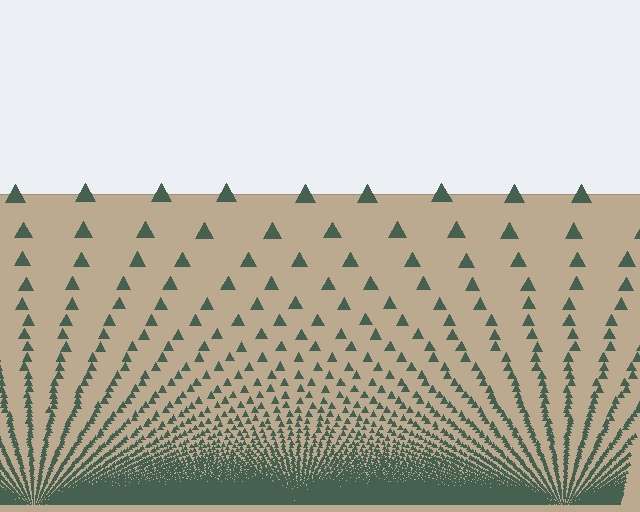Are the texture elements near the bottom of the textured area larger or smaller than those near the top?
Smaller. The gradient is inverted — elements near the bottom are smaller and denser.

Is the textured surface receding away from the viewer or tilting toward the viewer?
The surface appears to tilt toward the viewer. Texture elements get larger and sparser toward the top.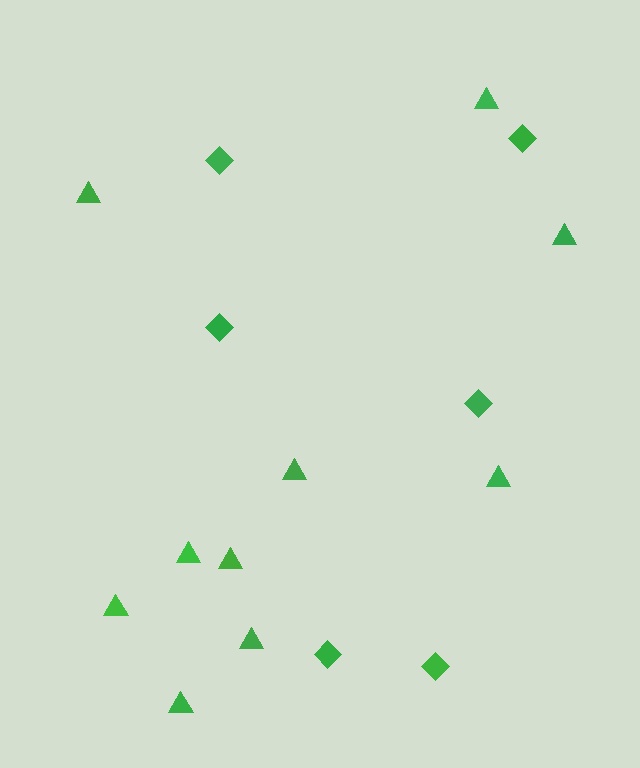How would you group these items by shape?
There are 2 groups: one group of diamonds (6) and one group of triangles (10).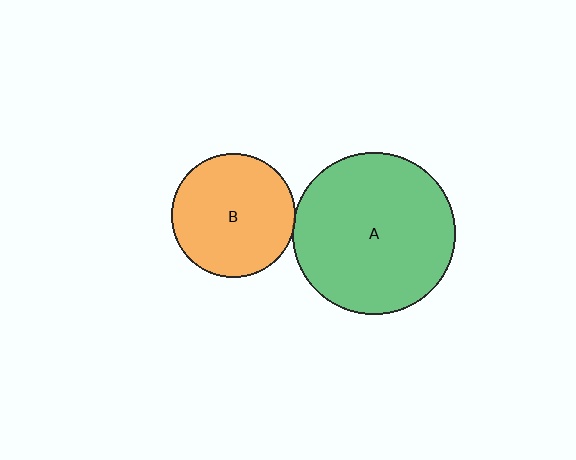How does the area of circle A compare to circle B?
Approximately 1.7 times.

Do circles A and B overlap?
Yes.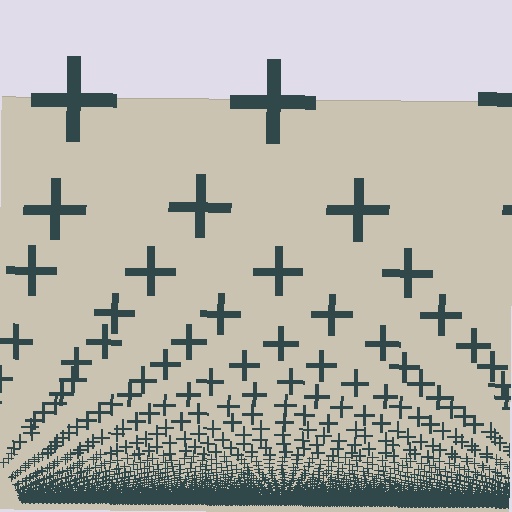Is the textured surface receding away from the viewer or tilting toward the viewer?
The surface appears to tilt toward the viewer. Texture elements get larger and sparser toward the top.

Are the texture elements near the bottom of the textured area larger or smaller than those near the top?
Smaller. The gradient is inverted — elements near the bottom are smaller and denser.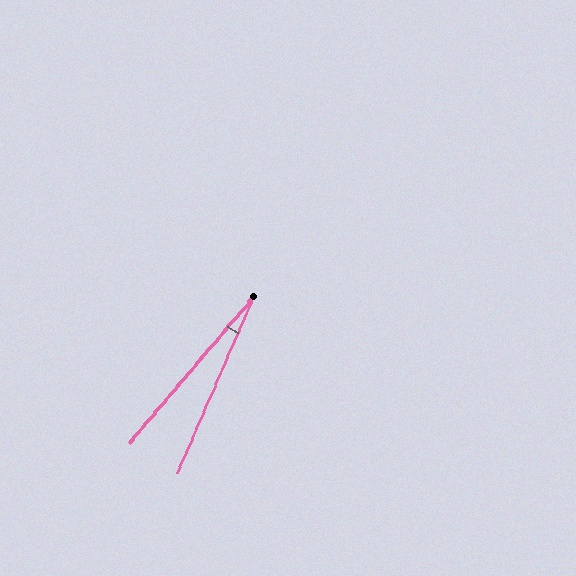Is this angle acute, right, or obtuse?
It is acute.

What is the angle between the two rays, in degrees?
Approximately 17 degrees.